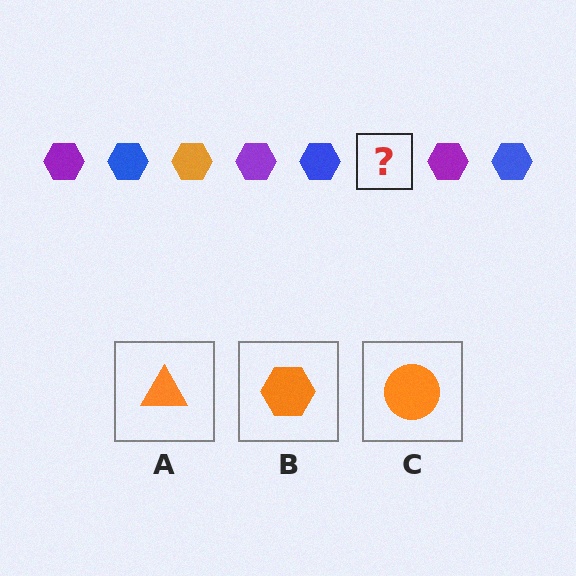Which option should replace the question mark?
Option B.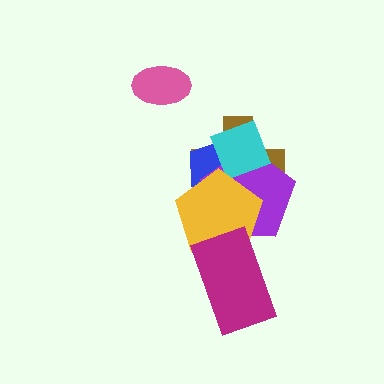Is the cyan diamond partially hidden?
Yes, it is partially covered by another shape.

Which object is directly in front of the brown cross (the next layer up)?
The blue pentagon is directly in front of the brown cross.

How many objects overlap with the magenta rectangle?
2 objects overlap with the magenta rectangle.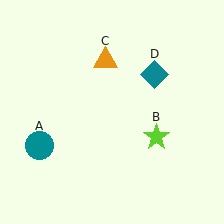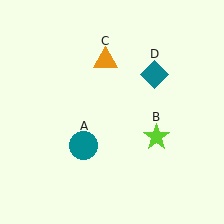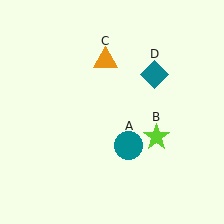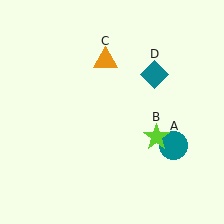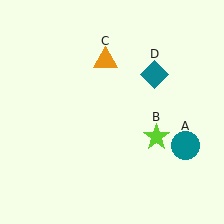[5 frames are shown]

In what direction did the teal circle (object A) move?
The teal circle (object A) moved right.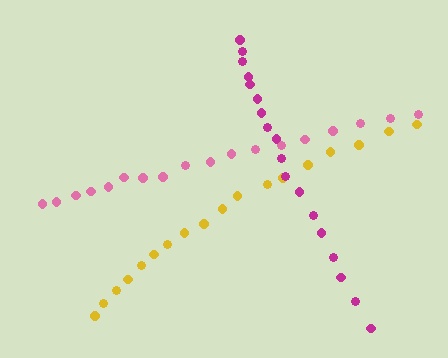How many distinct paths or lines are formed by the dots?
There are 3 distinct paths.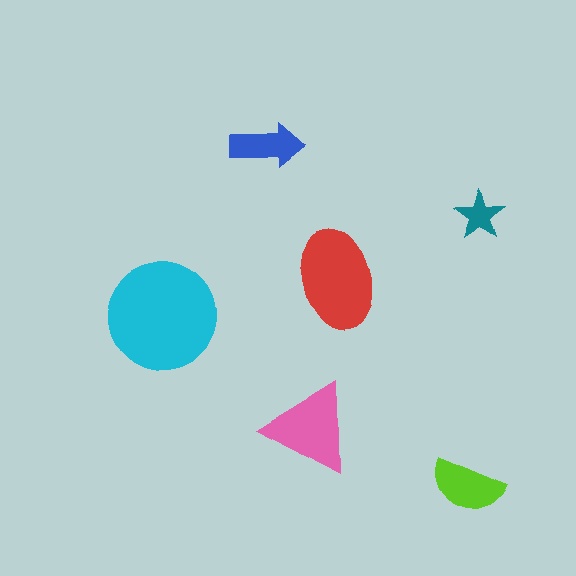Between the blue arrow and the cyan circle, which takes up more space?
The cyan circle.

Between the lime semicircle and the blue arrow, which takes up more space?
The lime semicircle.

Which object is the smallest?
The teal star.